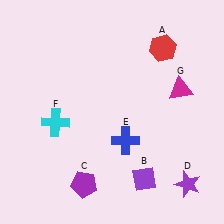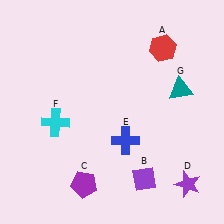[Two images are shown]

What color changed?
The triangle (G) changed from magenta in Image 1 to teal in Image 2.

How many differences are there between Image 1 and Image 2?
There is 1 difference between the two images.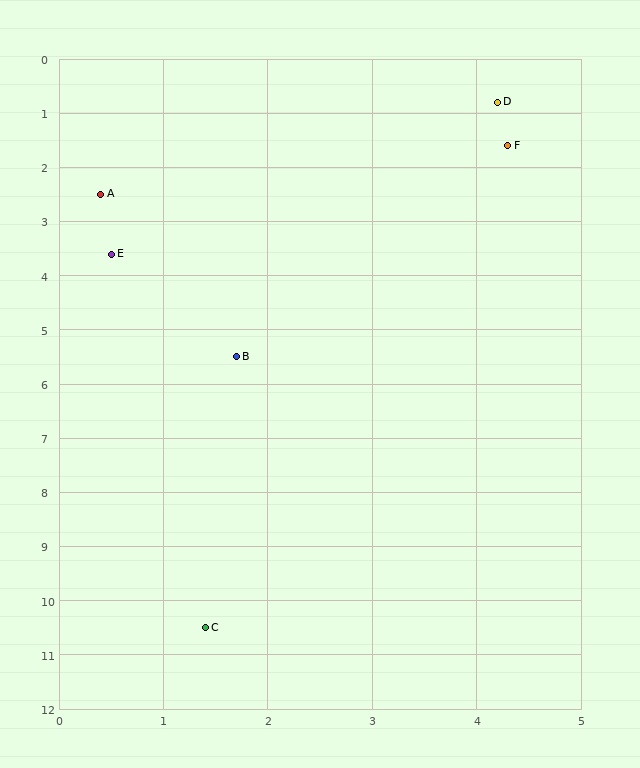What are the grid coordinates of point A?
Point A is at approximately (0.4, 2.5).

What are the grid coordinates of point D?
Point D is at approximately (4.2, 0.8).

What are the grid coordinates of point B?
Point B is at approximately (1.7, 5.5).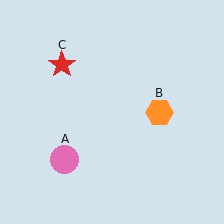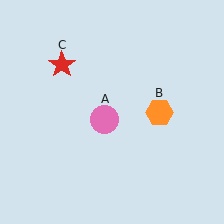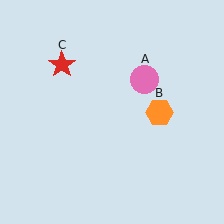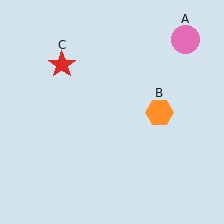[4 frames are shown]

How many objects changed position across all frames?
1 object changed position: pink circle (object A).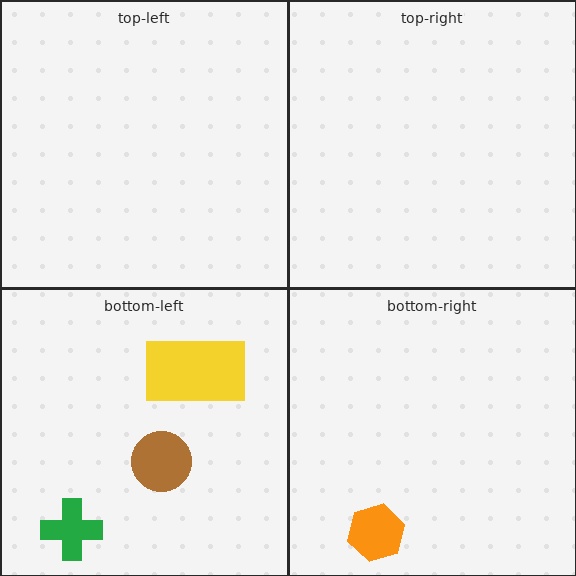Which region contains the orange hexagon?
The bottom-right region.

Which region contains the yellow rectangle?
The bottom-left region.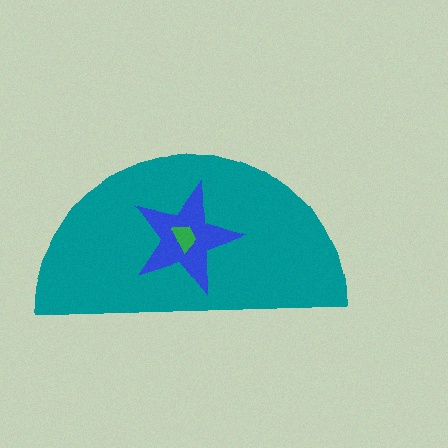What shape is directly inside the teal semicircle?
The blue star.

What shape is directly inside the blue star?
The green trapezoid.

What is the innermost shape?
The green trapezoid.